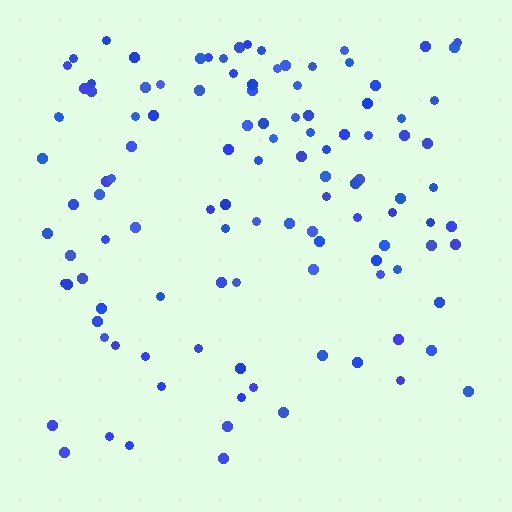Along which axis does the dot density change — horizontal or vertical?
Vertical.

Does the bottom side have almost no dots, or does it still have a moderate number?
Still a moderate number, just noticeably fewer than the top.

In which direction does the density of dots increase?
From bottom to top, with the top side densest.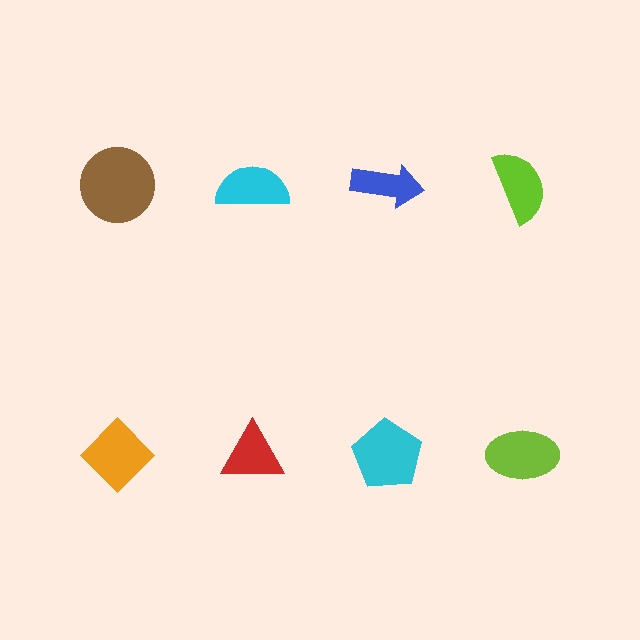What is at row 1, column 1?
A brown circle.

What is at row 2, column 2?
A red triangle.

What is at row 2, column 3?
A cyan pentagon.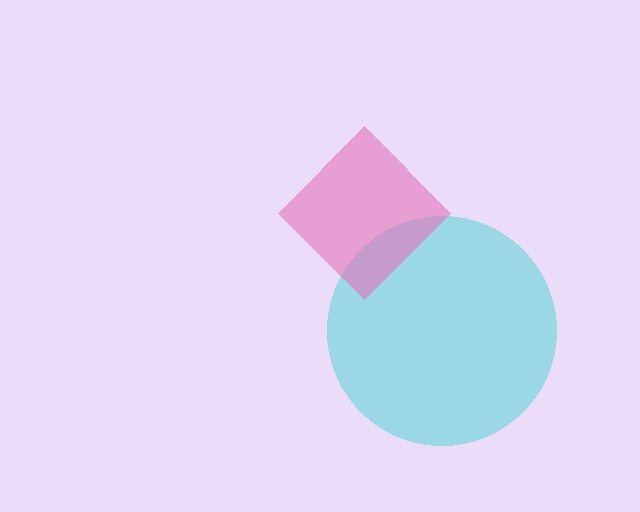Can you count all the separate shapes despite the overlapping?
Yes, there are 2 separate shapes.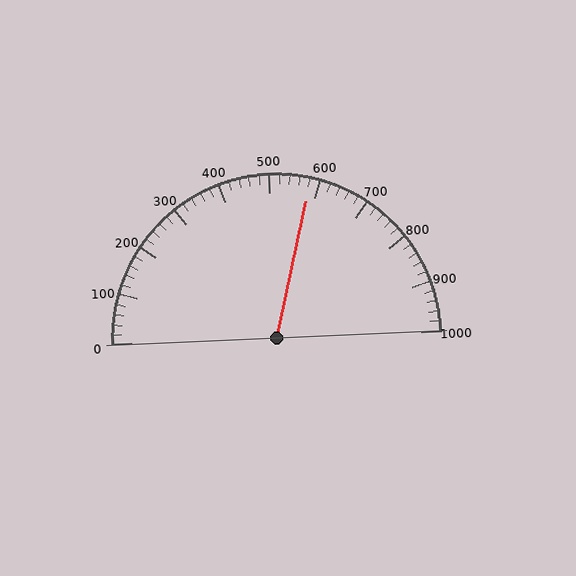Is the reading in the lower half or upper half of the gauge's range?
The reading is in the upper half of the range (0 to 1000).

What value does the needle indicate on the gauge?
The needle indicates approximately 580.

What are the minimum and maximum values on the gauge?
The gauge ranges from 0 to 1000.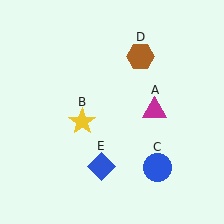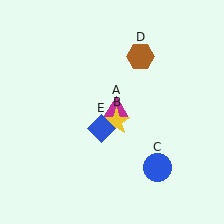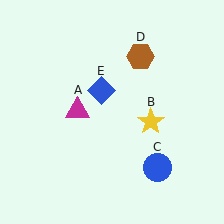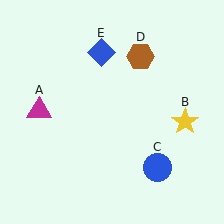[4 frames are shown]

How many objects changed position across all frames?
3 objects changed position: magenta triangle (object A), yellow star (object B), blue diamond (object E).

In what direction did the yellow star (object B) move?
The yellow star (object B) moved right.